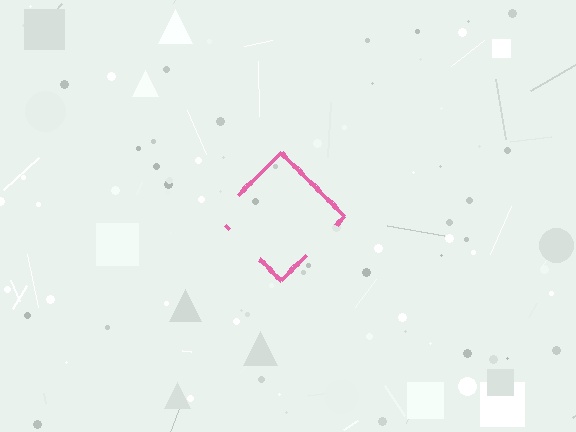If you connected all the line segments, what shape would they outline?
They would outline a diamond.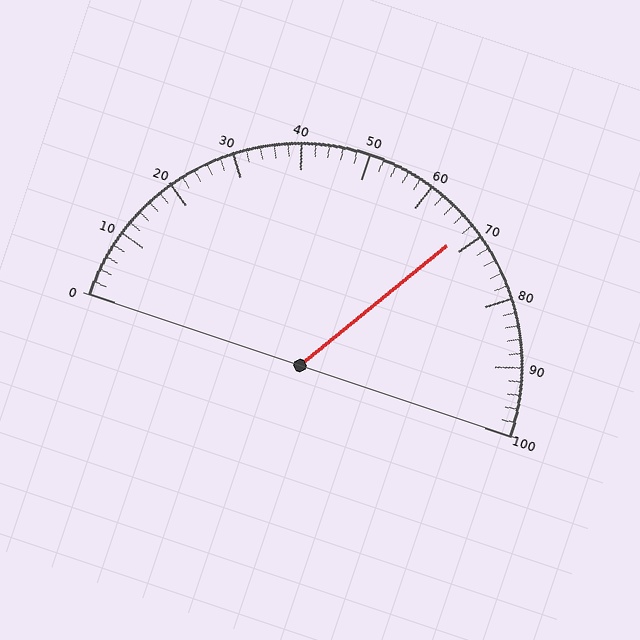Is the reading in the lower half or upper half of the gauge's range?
The reading is in the upper half of the range (0 to 100).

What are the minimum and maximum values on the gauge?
The gauge ranges from 0 to 100.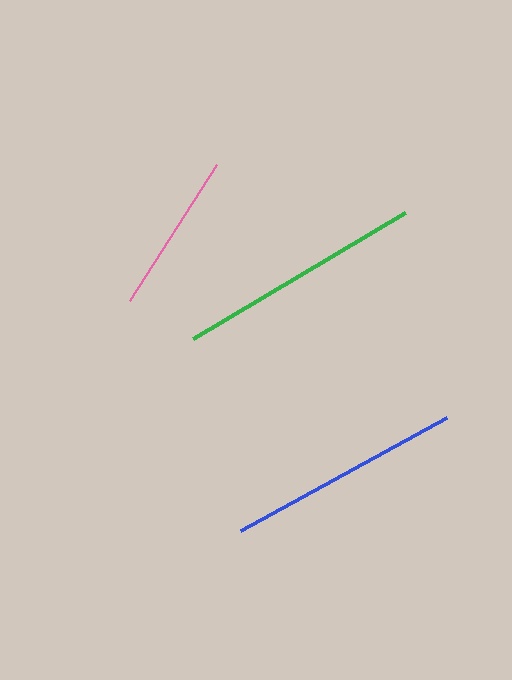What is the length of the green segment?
The green segment is approximately 247 pixels long.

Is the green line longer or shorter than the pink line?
The green line is longer than the pink line.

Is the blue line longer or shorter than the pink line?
The blue line is longer than the pink line.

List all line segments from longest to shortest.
From longest to shortest: green, blue, pink.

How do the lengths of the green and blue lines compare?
The green and blue lines are approximately the same length.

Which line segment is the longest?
The green line is the longest at approximately 247 pixels.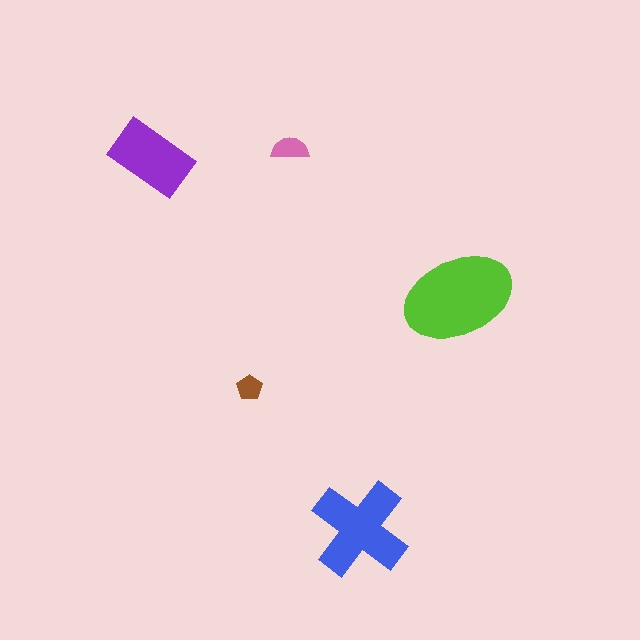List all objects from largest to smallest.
The lime ellipse, the blue cross, the purple rectangle, the pink semicircle, the brown pentagon.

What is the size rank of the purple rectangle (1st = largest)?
3rd.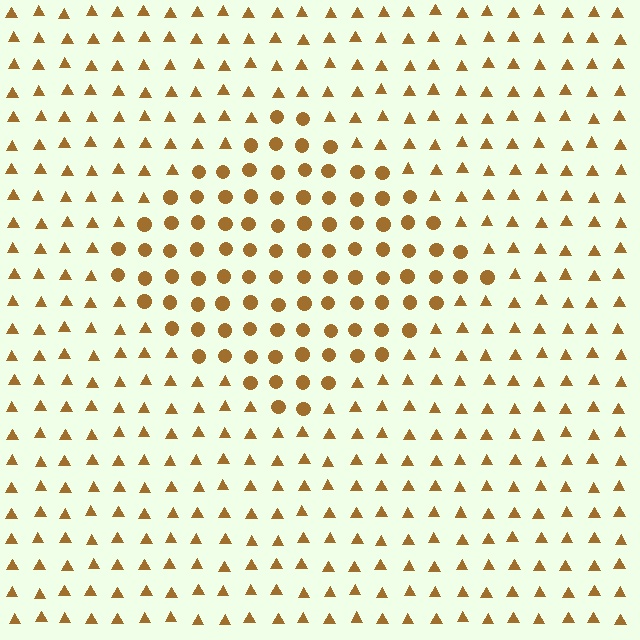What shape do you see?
I see a diamond.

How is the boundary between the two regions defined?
The boundary is defined by a change in element shape: circles inside vs. triangles outside. All elements share the same color and spacing.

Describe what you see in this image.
The image is filled with small brown elements arranged in a uniform grid. A diamond-shaped region contains circles, while the surrounding area contains triangles. The boundary is defined purely by the change in element shape.